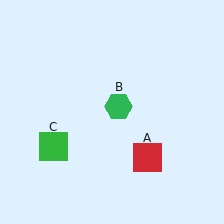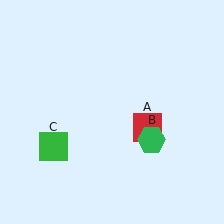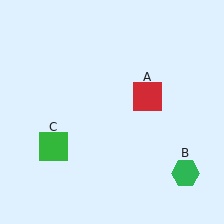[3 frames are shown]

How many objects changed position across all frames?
2 objects changed position: red square (object A), green hexagon (object B).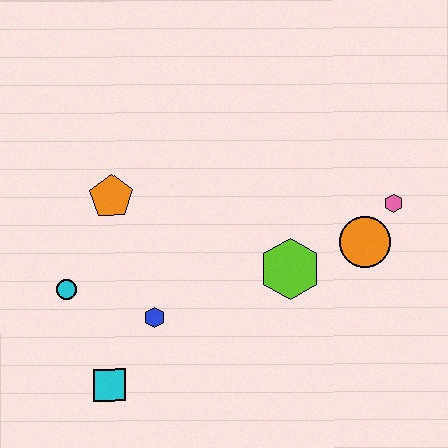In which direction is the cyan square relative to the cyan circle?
The cyan square is below the cyan circle.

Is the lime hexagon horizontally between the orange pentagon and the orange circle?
Yes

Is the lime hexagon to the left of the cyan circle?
No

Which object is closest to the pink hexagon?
The orange circle is closest to the pink hexagon.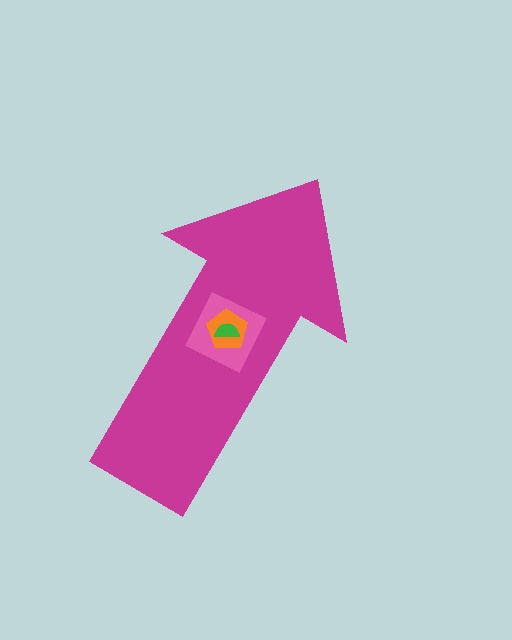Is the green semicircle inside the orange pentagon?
Yes.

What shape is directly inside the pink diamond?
The orange pentagon.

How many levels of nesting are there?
4.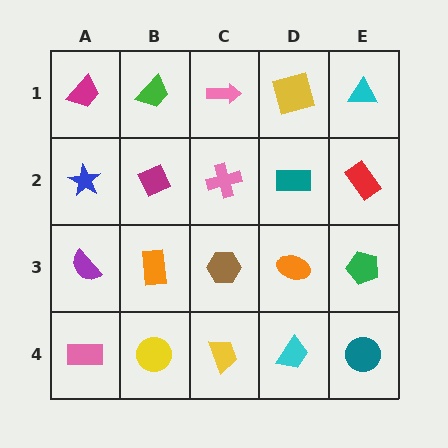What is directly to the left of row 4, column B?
A pink rectangle.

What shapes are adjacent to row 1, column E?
A red rectangle (row 2, column E), a yellow square (row 1, column D).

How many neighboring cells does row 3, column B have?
4.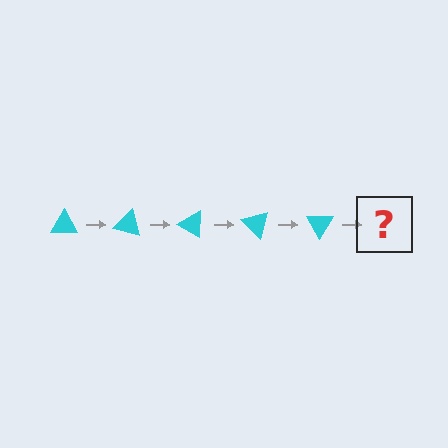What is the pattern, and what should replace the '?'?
The pattern is that the triangle rotates 15 degrees each step. The '?' should be a cyan triangle rotated 75 degrees.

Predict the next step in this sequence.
The next step is a cyan triangle rotated 75 degrees.